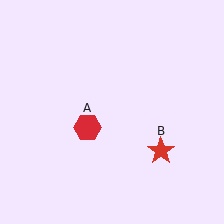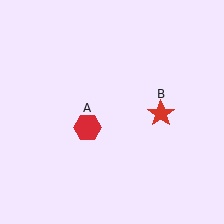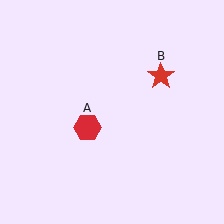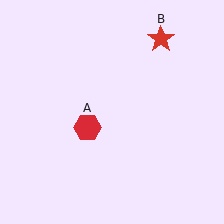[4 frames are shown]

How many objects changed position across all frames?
1 object changed position: red star (object B).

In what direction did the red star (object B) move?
The red star (object B) moved up.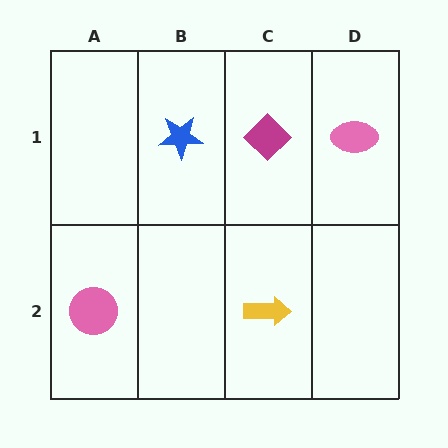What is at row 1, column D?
A pink ellipse.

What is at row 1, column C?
A magenta diamond.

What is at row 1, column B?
A blue star.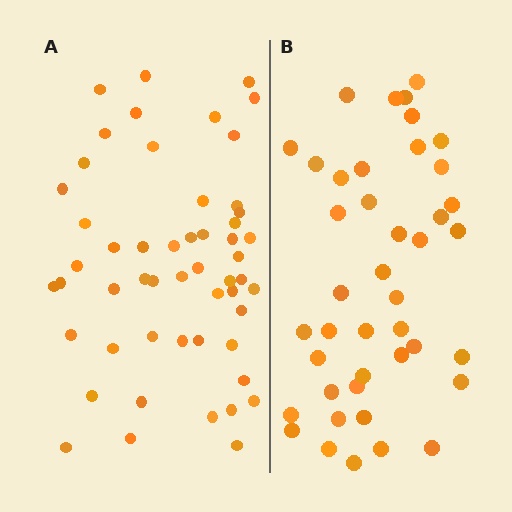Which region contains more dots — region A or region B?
Region A (the left region) has more dots.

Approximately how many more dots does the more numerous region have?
Region A has roughly 12 or so more dots than region B.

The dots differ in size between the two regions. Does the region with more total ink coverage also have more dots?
No. Region B has more total ink coverage because its dots are larger, but region A actually contains more individual dots. Total area can be misleading — the number of items is what matters here.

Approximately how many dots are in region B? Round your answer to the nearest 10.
About 40 dots. (The exact count is 42, which rounds to 40.)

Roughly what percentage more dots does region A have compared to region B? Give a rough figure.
About 25% more.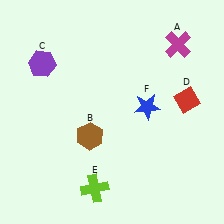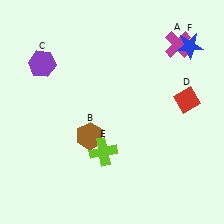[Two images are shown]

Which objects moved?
The objects that moved are: the lime cross (E), the blue star (F).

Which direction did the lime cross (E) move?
The lime cross (E) moved up.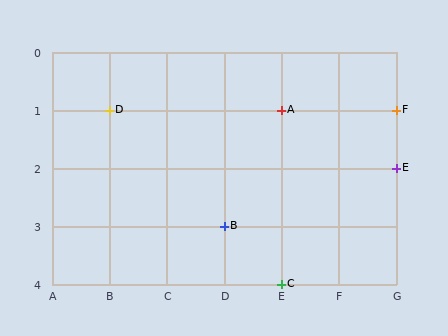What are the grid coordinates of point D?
Point D is at grid coordinates (B, 1).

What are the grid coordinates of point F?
Point F is at grid coordinates (G, 1).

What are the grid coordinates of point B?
Point B is at grid coordinates (D, 3).